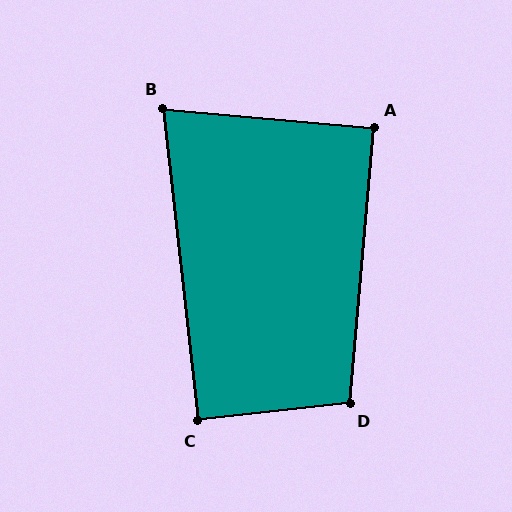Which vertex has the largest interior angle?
D, at approximately 102 degrees.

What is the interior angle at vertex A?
Approximately 90 degrees (approximately right).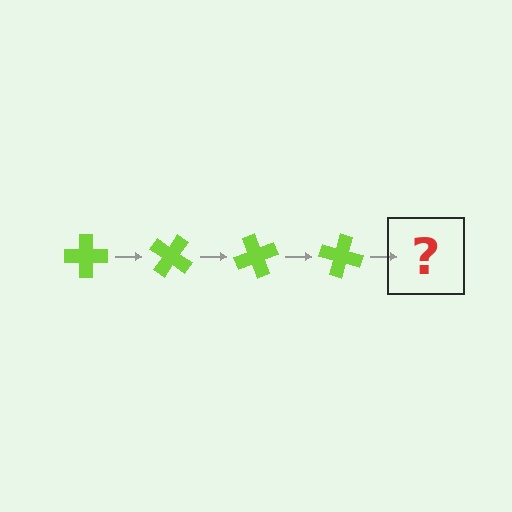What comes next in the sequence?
The next element should be a lime cross rotated 140 degrees.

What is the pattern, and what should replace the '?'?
The pattern is that the cross rotates 35 degrees each step. The '?' should be a lime cross rotated 140 degrees.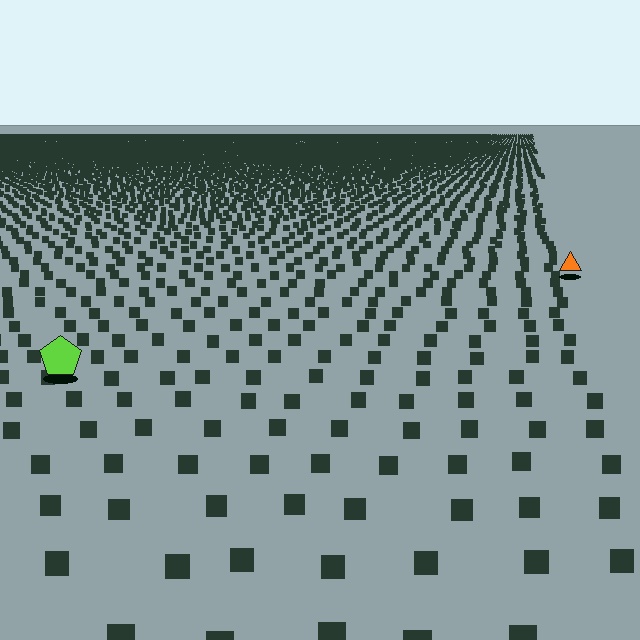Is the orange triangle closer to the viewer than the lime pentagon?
No. The lime pentagon is closer — you can tell from the texture gradient: the ground texture is coarser near it.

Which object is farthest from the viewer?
The orange triangle is farthest from the viewer. It appears smaller and the ground texture around it is denser.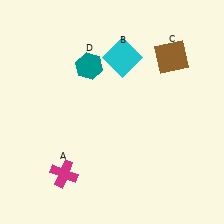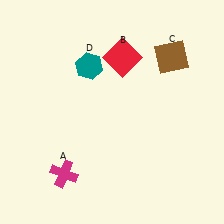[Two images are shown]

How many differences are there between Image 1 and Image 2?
There is 1 difference between the two images.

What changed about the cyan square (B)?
In Image 1, B is cyan. In Image 2, it changed to red.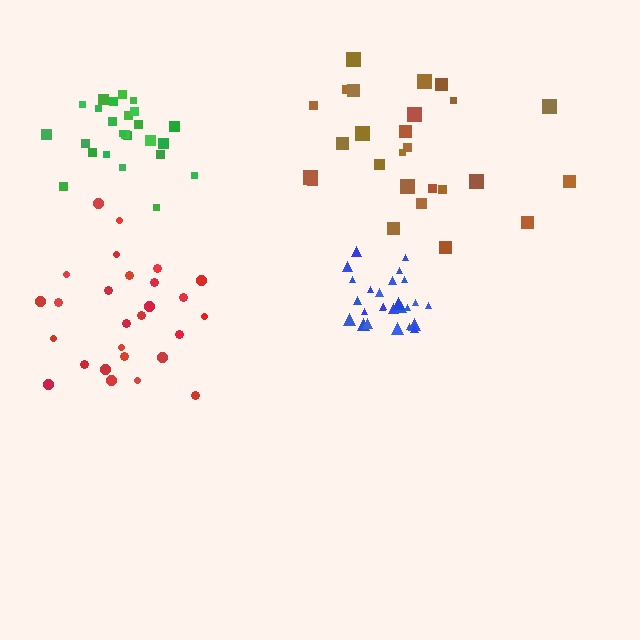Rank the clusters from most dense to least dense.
blue, green, red, brown.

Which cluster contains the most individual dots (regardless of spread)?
Red (27).